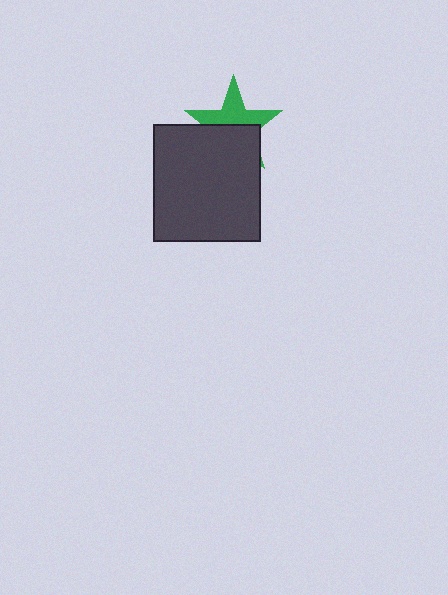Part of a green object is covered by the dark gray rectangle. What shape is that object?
It is a star.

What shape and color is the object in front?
The object in front is a dark gray rectangle.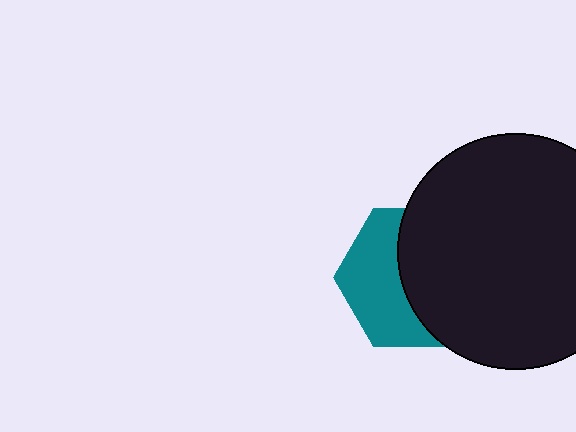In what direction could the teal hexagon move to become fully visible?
The teal hexagon could move left. That would shift it out from behind the black circle entirely.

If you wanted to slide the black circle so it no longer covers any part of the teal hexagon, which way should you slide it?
Slide it right — that is the most direct way to separate the two shapes.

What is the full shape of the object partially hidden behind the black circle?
The partially hidden object is a teal hexagon.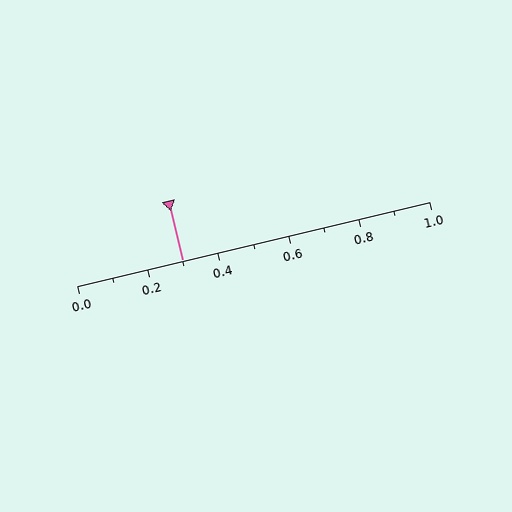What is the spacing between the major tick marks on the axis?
The major ticks are spaced 0.2 apart.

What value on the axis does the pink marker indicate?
The marker indicates approximately 0.3.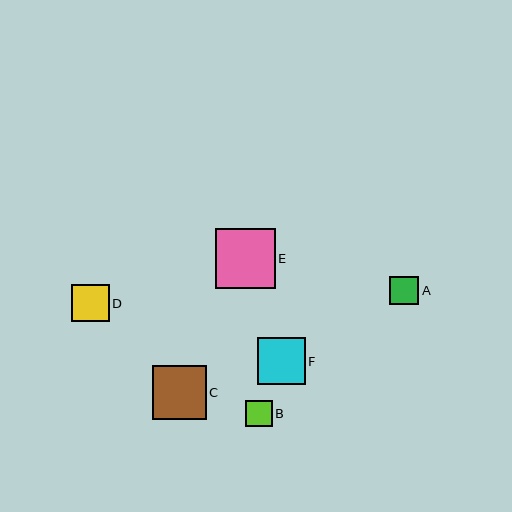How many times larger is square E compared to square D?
Square E is approximately 1.6 times the size of square D.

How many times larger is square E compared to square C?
Square E is approximately 1.1 times the size of square C.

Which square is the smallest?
Square B is the smallest with a size of approximately 26 pixels.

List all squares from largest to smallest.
From largest to smallest: E, C, F, D, A, B.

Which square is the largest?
Square E is the largest with a size of approximately 60 pixels.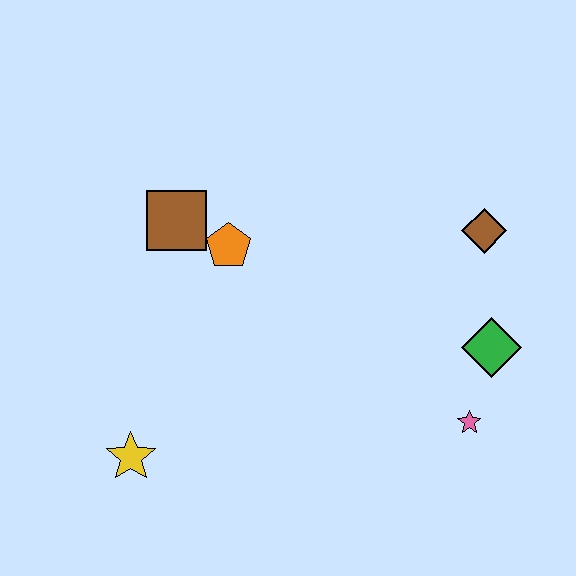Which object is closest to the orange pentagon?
The brown square is closest to the orange pentagon.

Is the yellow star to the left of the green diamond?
Yes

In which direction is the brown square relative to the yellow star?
The brown square is above the yellow star.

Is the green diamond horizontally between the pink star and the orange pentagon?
No